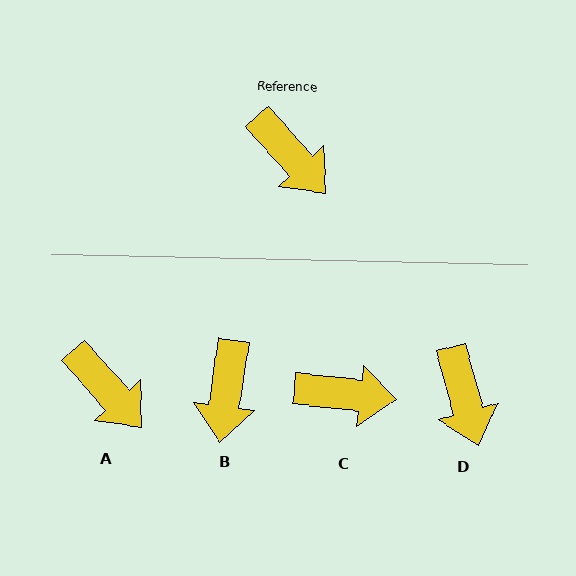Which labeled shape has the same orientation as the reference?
A.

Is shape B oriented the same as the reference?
No, it is off by about 50 degrees.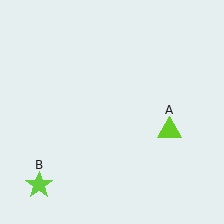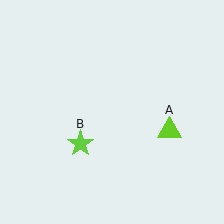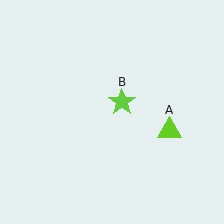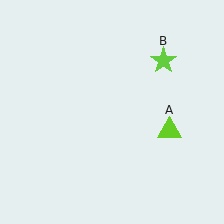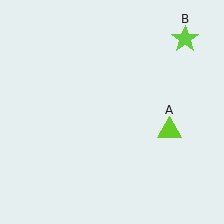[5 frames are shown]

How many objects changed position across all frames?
1 object changed position: lime star (object B).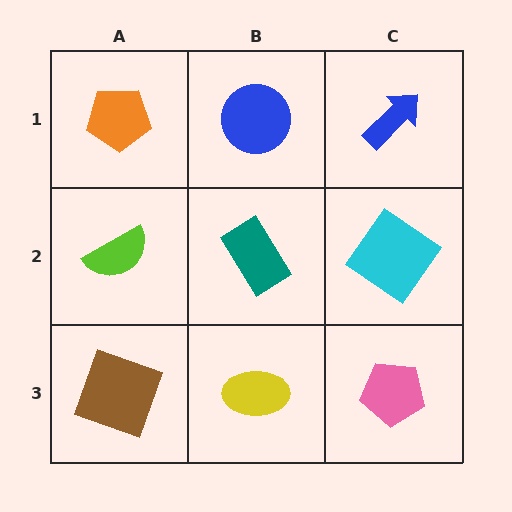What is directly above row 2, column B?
A blue circle.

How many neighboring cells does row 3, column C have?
2.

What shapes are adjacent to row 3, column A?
A lime semicircle (row 2, column A), a yellow ellipse (row 3, column B).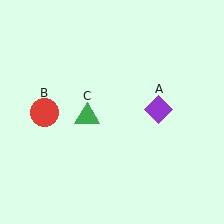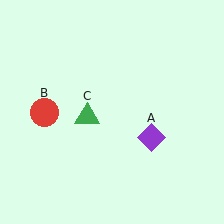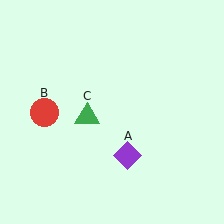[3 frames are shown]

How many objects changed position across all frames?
1 object changed position: purple diamond (object A).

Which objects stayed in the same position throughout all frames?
Red circle (object B) and green triangle (object C) remained stationary.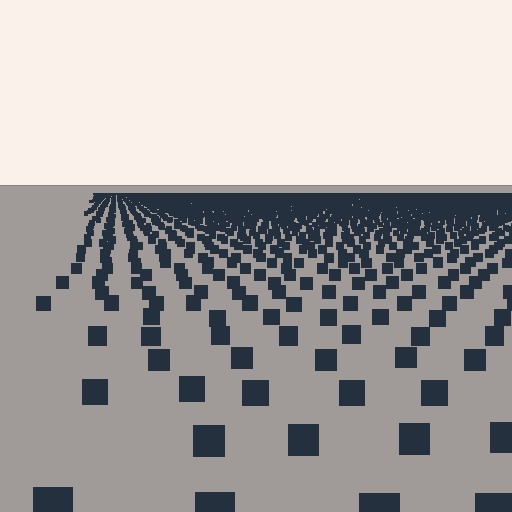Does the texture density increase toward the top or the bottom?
Density increases toward the top.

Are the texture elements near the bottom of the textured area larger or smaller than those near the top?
Larger. Near the bottom, elements are closer to the viewer and appear at a bigger on-screen size.